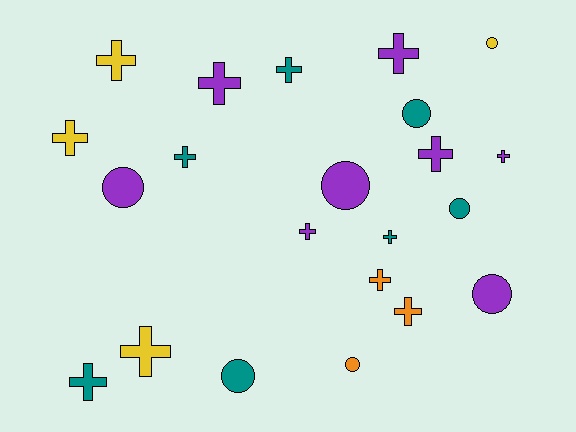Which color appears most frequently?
Purple, with 8 objects.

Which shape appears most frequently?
Cross, with 14 objects.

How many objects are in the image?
There are 22 objects.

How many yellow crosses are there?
There are 3 yellow crosses.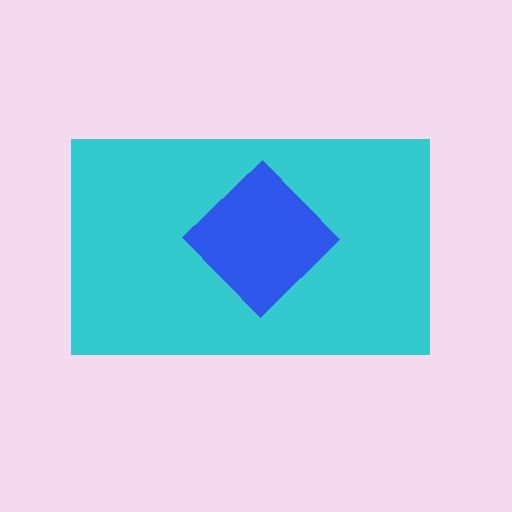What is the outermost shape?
The cyan rectangle.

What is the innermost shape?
The blue diamond.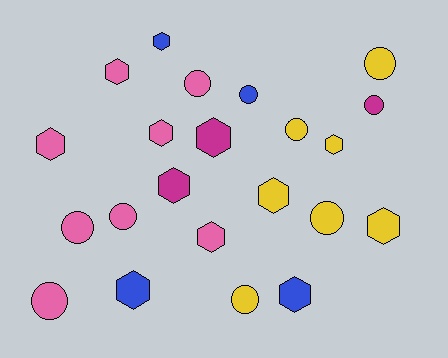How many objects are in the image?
There are 22 objects.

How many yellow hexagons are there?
There are 3 yellow hexagons.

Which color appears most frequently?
Pink, with 8 objects.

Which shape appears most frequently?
Hexagon, with 12 objects.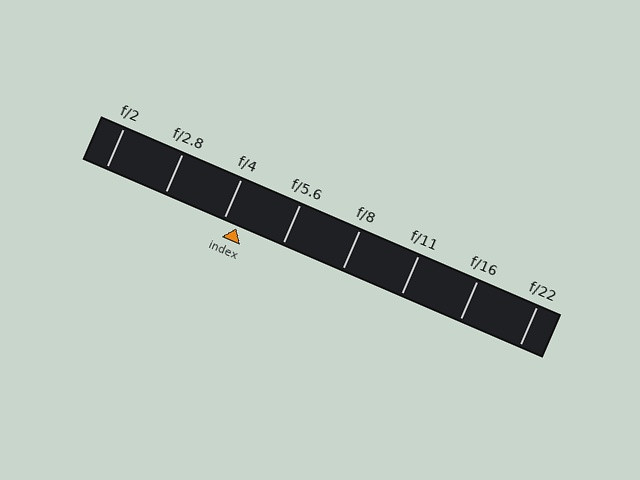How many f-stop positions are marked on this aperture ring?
There are 8 f-stop positions marked.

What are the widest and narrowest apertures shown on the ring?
The widest aperture shown is f/2 and the narrowest is f/22.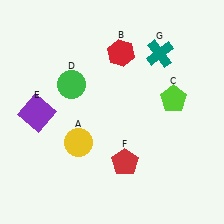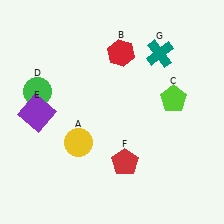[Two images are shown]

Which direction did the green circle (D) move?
The green circle (D) moved left.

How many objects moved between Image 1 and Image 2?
1 object moved between the two images.